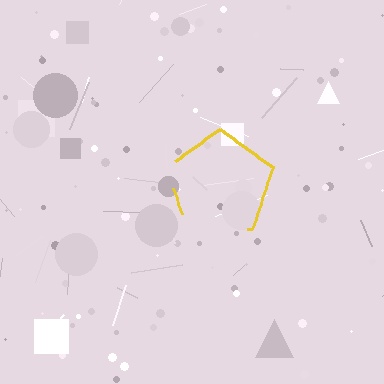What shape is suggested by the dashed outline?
The dashed outline suggests a pentagon.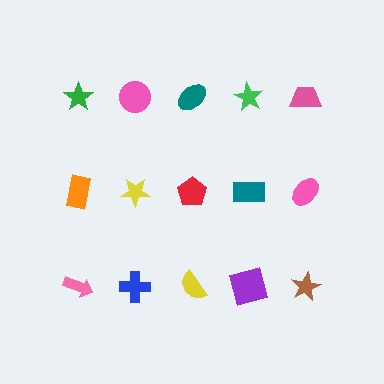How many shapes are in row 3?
5 shapes.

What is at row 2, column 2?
A yellow star.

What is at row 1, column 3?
A teal ellipse.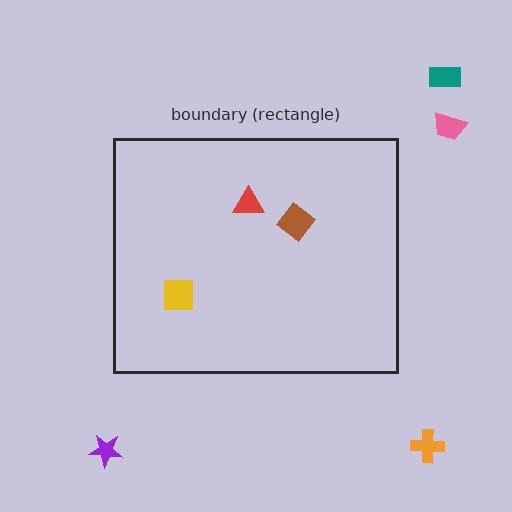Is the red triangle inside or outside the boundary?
Inside.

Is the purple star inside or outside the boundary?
Outside.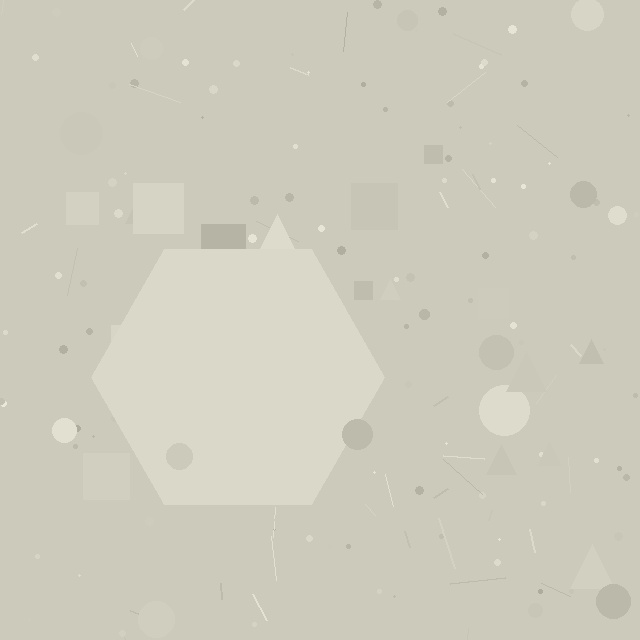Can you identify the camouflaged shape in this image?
The camouflaged shape is a hexagon.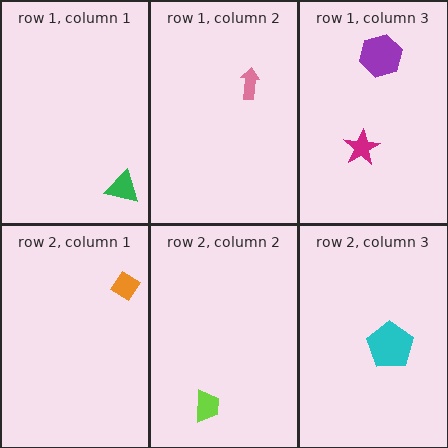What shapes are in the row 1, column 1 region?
The green triangle.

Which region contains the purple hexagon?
The row 1, column 3 region.